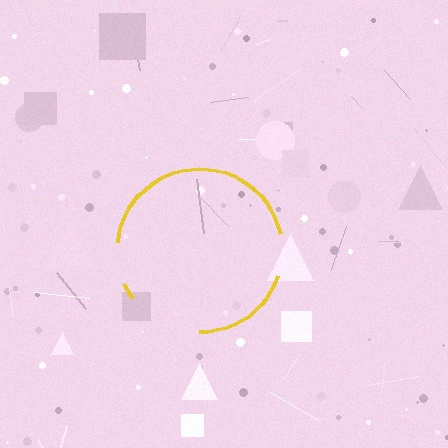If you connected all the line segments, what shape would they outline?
They would outline a circle.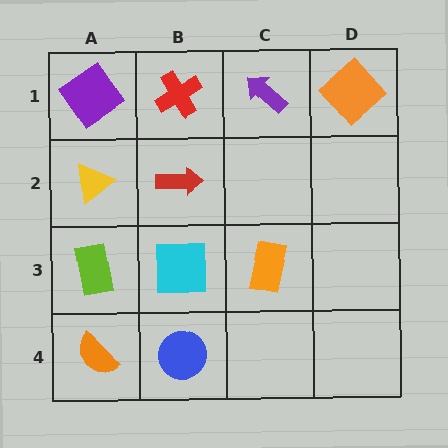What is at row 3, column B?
A cyan square.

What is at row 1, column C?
A purple arrow.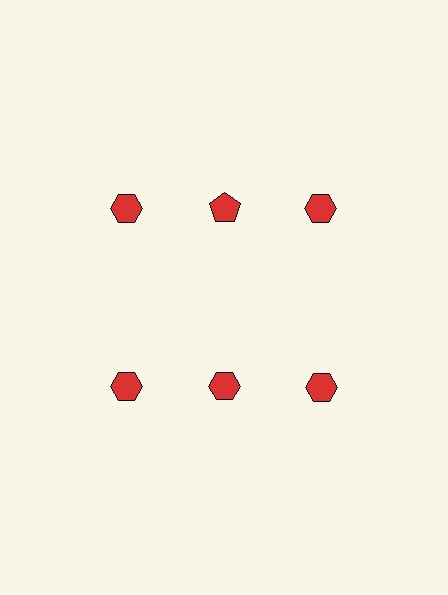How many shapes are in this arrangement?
There are 6 shapes arranged in a grid pattern.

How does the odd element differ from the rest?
It has a different shape: pentagon instead of hexagon.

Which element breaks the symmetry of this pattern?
The red pentagon in the top row, second from left column breaks the symmetry. All other shapes are red hexagons.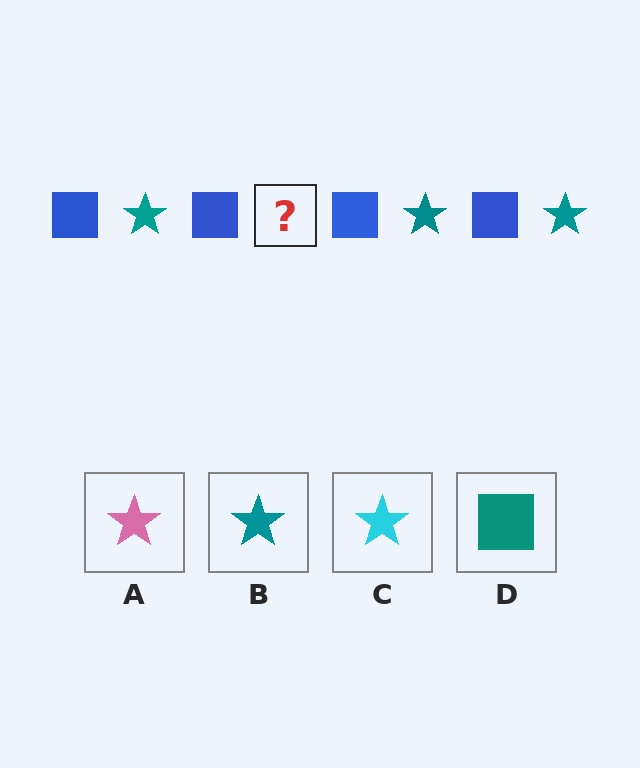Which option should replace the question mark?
Option B.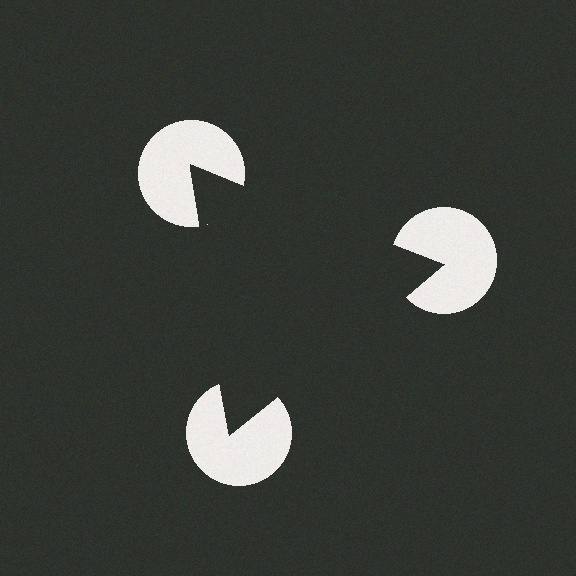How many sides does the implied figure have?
3 sides.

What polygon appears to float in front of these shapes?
An illusory triangle — its edges are inferred from the aligned wedge cuts in the pac-man discs, not physically drawn.